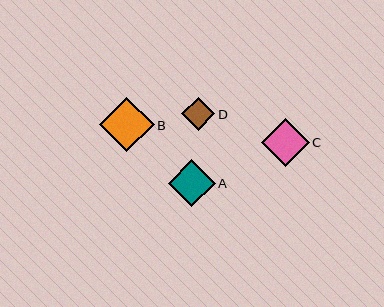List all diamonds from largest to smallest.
From largest to smallest: B, C, A, D.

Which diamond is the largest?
Diamond B is the largest with a size of approximately 54 pixels.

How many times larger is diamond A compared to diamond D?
Diamond A is approximately 1.4 times the size of diamond D.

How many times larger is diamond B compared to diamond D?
Diamond B is approximately 1.6 times the size of diamond D.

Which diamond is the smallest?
Diamond D is the smallest with a size of approximately 33 pixels.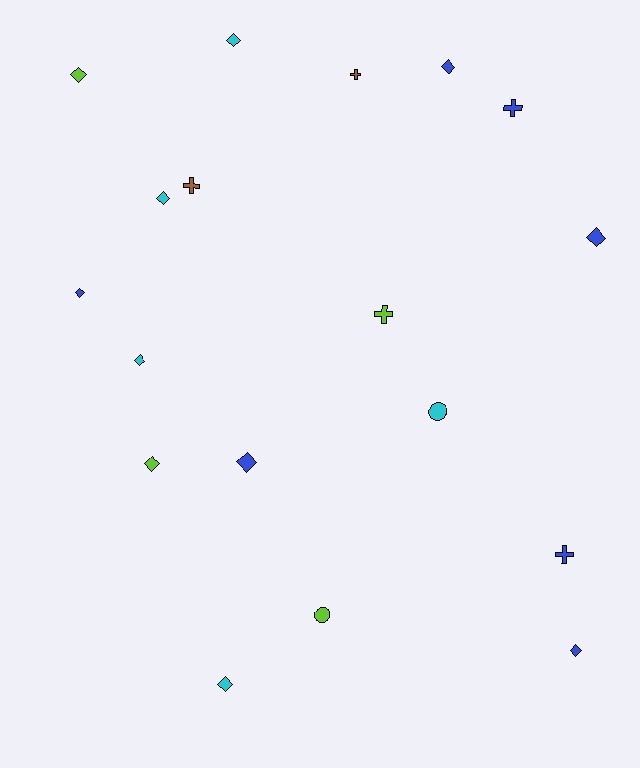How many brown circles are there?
There are no brown circles.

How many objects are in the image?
There are 18 objects.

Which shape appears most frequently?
Diamond, with 11 objects.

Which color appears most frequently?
Blue, with 7 objects.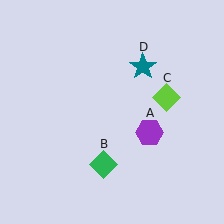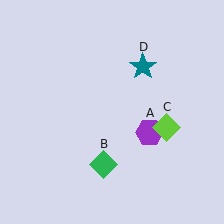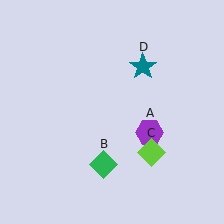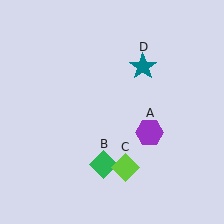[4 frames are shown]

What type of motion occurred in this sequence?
The lime diamond (object C) rotated clockwise around the center of the scene.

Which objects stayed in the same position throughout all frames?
Purple hexagon (object A) and green diamond (object B) and teal star (object D) remained stationary.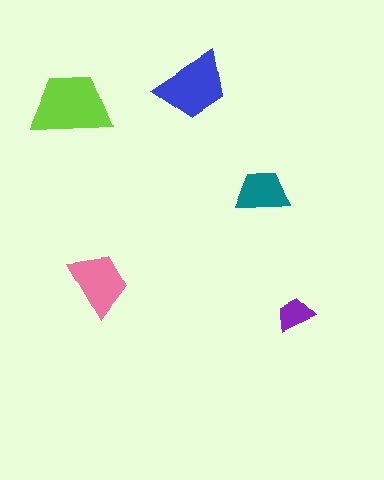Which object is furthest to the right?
The purple trapezoid is rightmost.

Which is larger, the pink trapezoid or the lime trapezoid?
The lime one.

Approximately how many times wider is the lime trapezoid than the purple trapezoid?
About 2 times wider.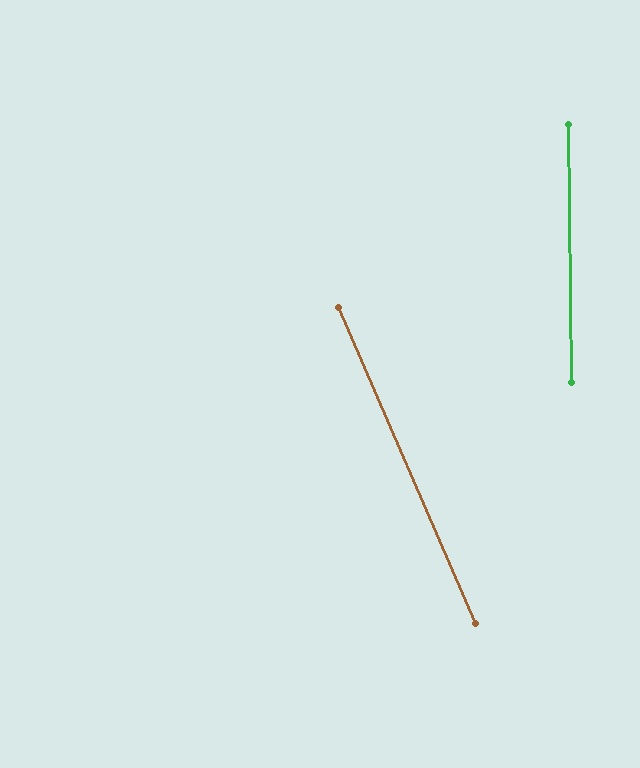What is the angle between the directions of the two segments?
Approximately 23 degrees.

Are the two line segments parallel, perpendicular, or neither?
Neither parallel nor perpendicular — they differ by about 23°.